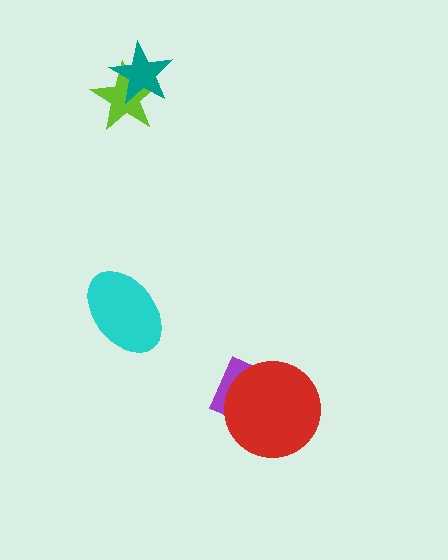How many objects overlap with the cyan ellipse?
0 objects overlap with the cyan ellipse.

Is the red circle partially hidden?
No, no other shape covers it.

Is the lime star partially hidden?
Yes, it is partially covered by another shape.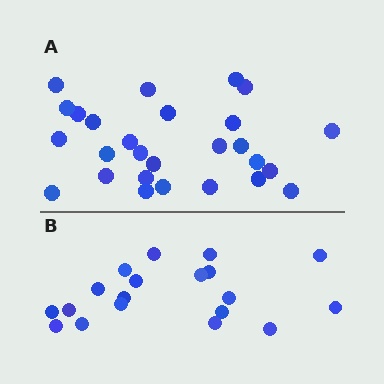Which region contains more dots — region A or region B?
Region A (the top region) has more dots.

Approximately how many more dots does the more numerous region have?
Region A has roughly 8 or so more dots than region B.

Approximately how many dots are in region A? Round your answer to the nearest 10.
About 30 dots. (The exact count is 27, which rounds to 30.)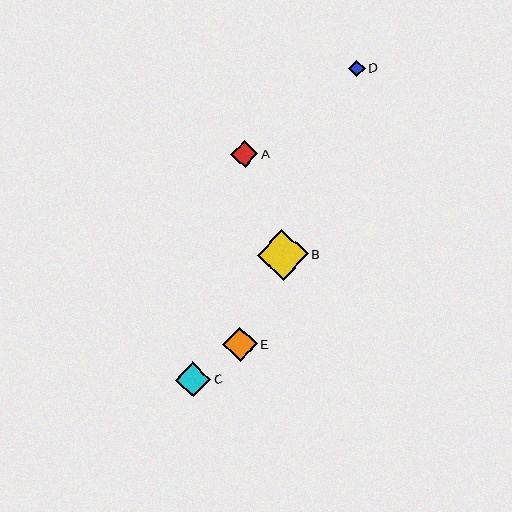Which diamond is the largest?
Diamond B is the largest with a size of approximately 51 pixels.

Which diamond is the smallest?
Diamond D is the smallest with a size of approximately 17 pixels.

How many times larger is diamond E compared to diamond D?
Diamond E is approximately 2.1 times the size of diamond D.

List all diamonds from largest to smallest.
From largest to smallest: B, C, E, A, D.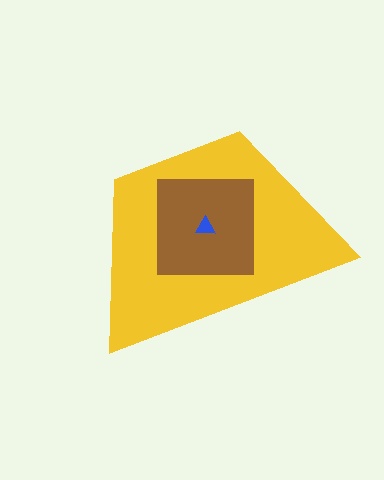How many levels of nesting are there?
3.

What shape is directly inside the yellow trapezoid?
The brown square.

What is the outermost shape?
The yellow trapezoid.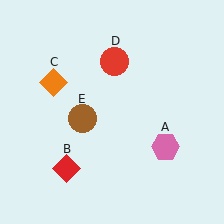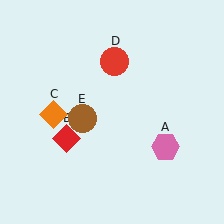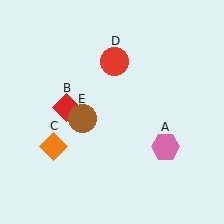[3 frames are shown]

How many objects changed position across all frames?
2 objects changed position: red diamond (object B), orange diamond (object C).